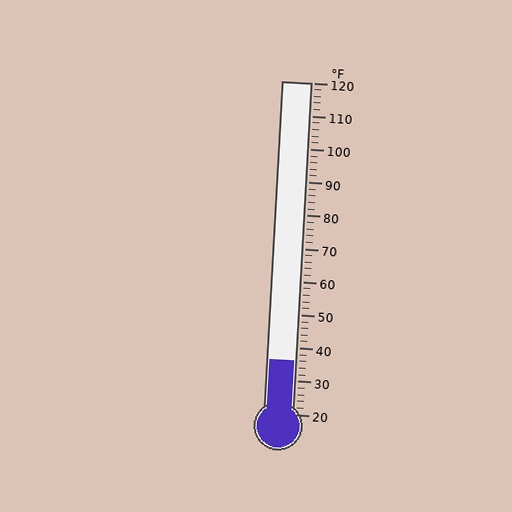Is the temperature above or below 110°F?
The temperature is below 110°F.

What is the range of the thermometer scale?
The thermometer scale ranges from 20°F to 120°F.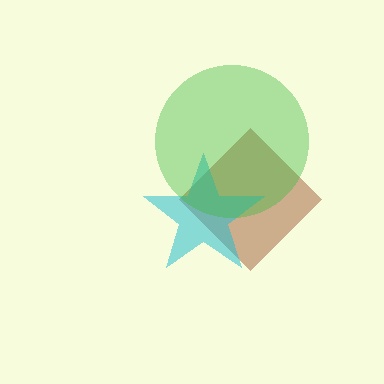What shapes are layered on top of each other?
The layered shapes are: a brown diamond, a cyan star, a green circle.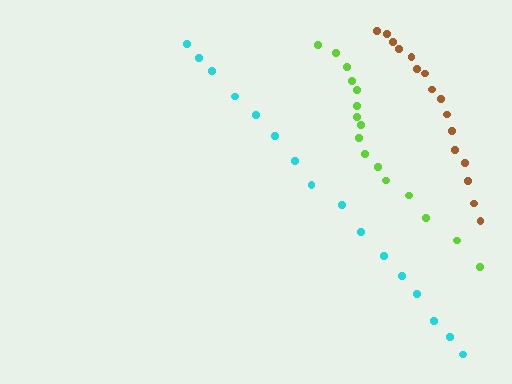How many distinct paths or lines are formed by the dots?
There are 3 distinct paths.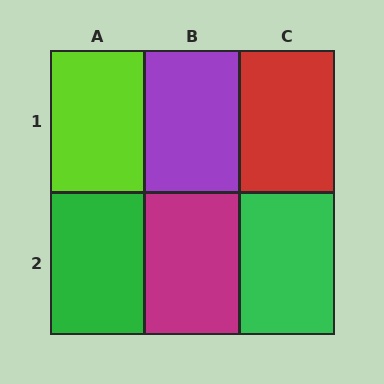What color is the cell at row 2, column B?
Magenta.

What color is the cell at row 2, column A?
Green.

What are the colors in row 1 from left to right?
Lime, purple, red.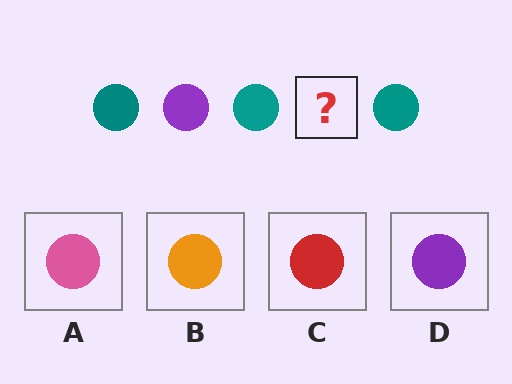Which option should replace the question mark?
Option D.